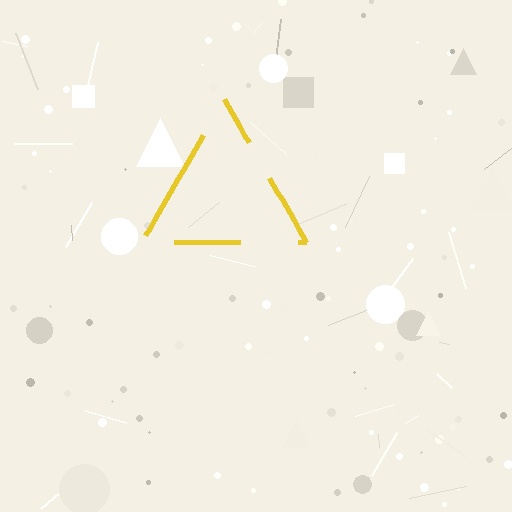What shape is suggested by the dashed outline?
The dashed outline suggests a triangle.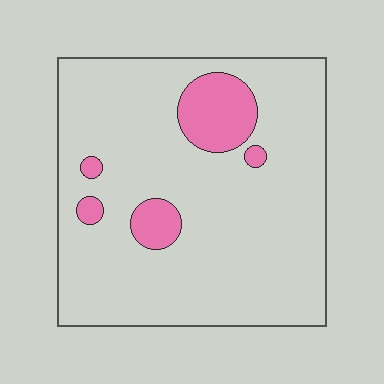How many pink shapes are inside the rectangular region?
5.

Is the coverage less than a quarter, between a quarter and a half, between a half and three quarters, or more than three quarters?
Less than a quarter.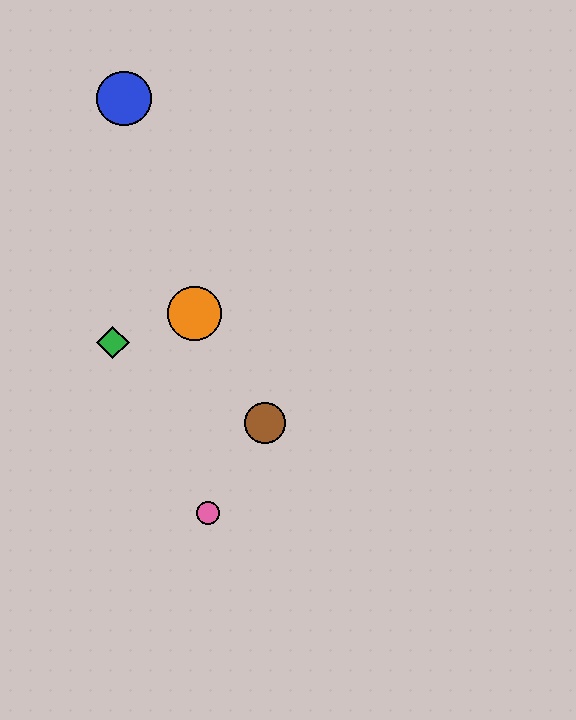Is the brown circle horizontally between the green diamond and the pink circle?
No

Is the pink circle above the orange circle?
No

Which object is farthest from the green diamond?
The blue circle is farthest from the green diamond.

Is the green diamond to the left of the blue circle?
Yes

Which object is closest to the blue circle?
The orange circle is closest to the blue circle.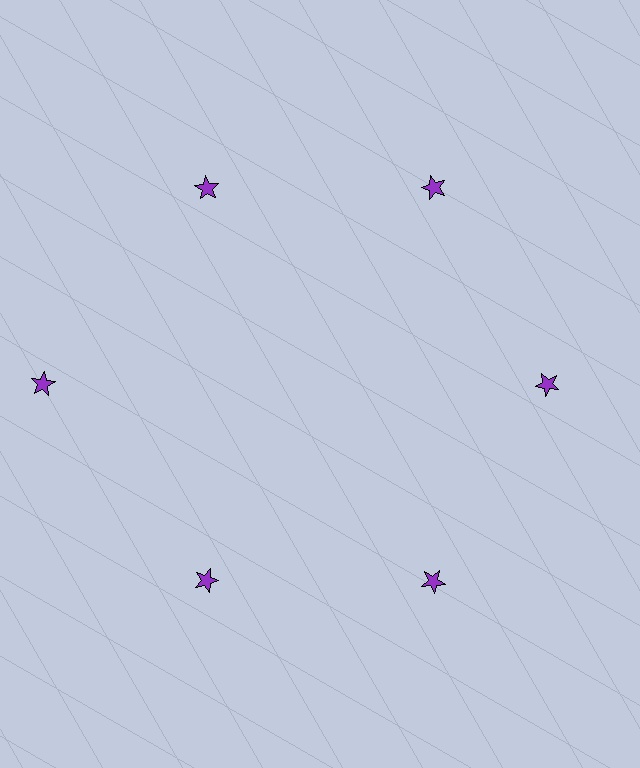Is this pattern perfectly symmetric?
No. The 6 purple stars are arranged in a ring, but one element near the 9 o'clock position is pushed outward from the center, breaking the 6-fold rotational symmetry.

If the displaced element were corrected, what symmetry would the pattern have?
It would have 6-fold rotational symmetry — the pattern would map onto itself every 60 degrees.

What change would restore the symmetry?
The symmetry would be restored by moving it inward, back onto the ring so that all 6 stars sit at equal angles and equal distance from the center.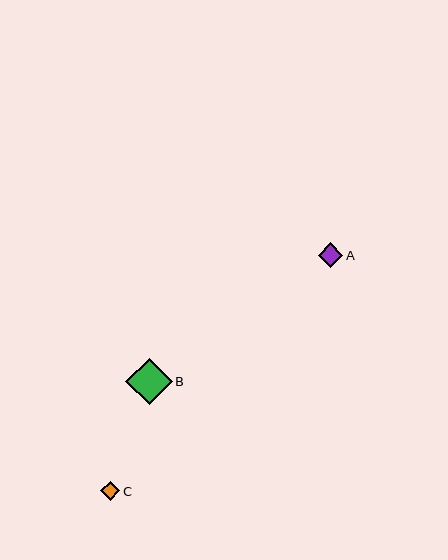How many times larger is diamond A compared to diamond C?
Diamond A is approximately 1.3 times the size of diamond C.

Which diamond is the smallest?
Diamond C is the smallest with a size of approximately 19 pixels.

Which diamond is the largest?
Diamond B is the largest with a size of approximately 47 pixels.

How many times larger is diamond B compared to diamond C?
Diamond B is approximately 2.5 times the size of diamond C.